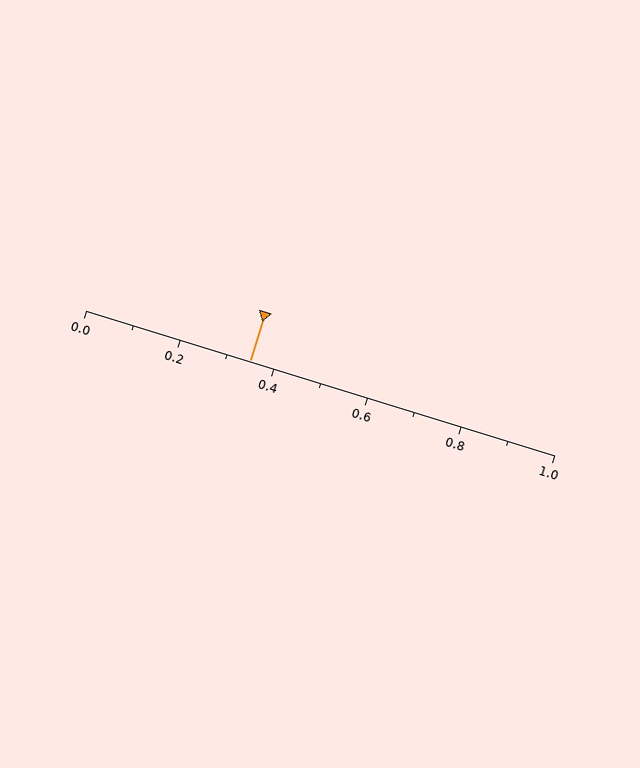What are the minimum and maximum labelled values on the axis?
The axis runs from 0.0 to 1.0.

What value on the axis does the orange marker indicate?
The marker indicates approximately 0.35.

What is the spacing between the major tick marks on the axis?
The major ticks are spaced 0.2 apart.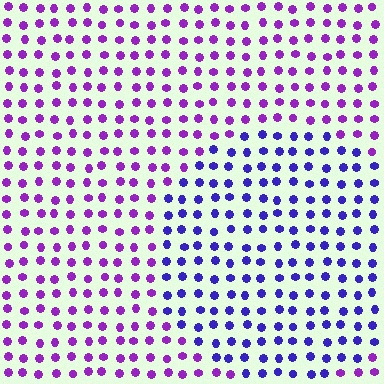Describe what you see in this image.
The image is filled with small purple elements in a uniform arrangement. A circle-shaped region is visible where the elements are tinted to a slightly different hue, forming a subtle color boundary.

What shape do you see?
I see a circle.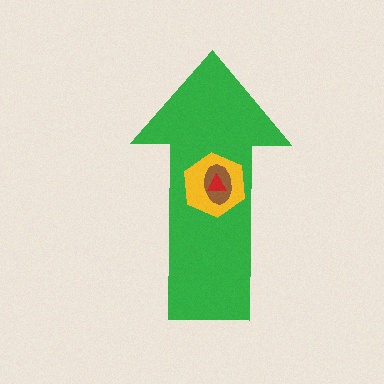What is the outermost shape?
The green arrow.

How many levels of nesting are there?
4.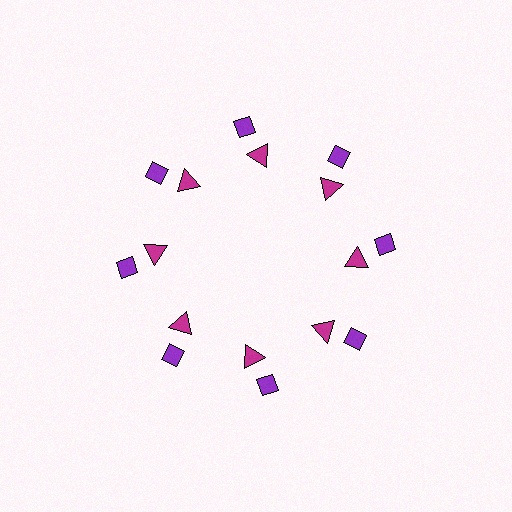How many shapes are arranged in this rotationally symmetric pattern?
There are 16 shapes, arranged in 8 groups of 2.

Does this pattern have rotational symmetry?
Yes, this pattern has 8-fold rotational symmetry. It looks the same after rotating 45 degrees around the center.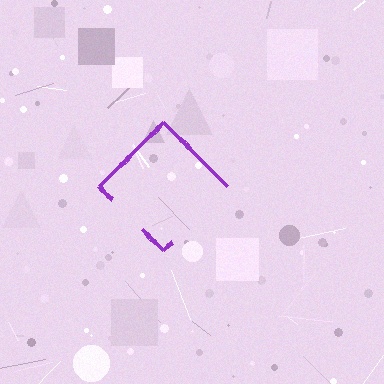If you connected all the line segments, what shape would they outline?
They would outline a diamond.